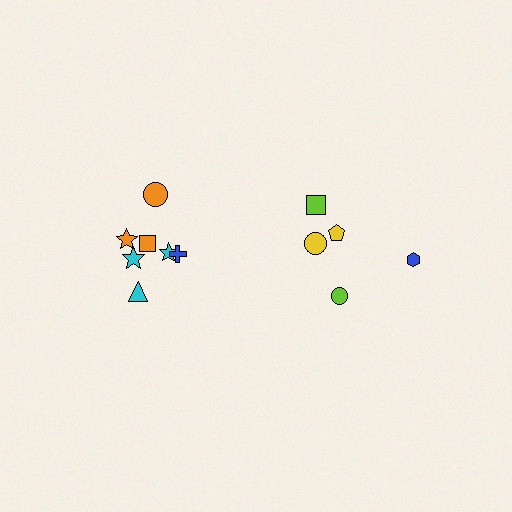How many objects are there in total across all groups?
There are 12 objects.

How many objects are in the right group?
There are 5 objects.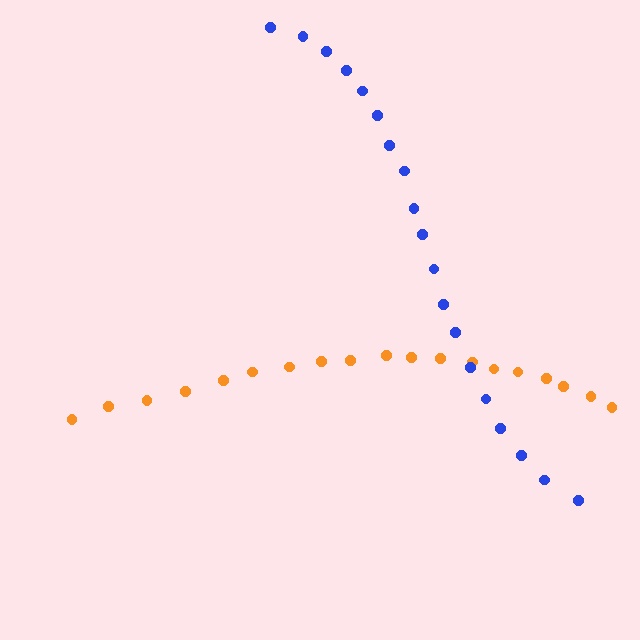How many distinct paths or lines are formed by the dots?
There are 2 distinct paths.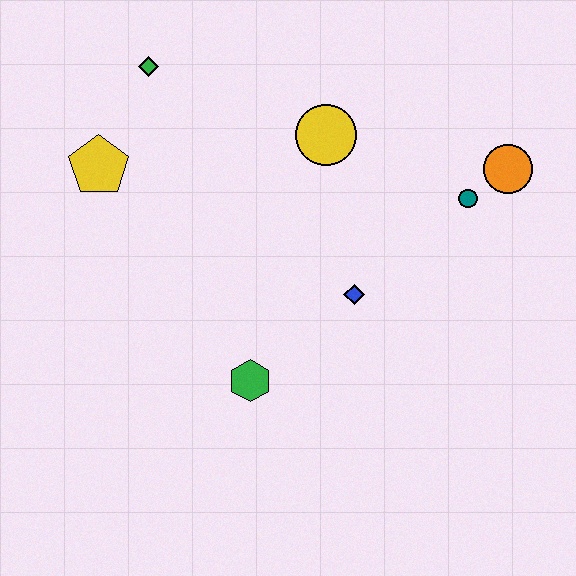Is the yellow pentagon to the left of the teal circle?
Yes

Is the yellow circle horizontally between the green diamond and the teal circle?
Yes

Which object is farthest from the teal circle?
The yellow pentagon is farthest from the teal circle.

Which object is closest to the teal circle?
The orange circle is closest to the teal circle.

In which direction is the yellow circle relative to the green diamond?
The yellow circle is to the right of the green diamond.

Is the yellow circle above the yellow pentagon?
Yes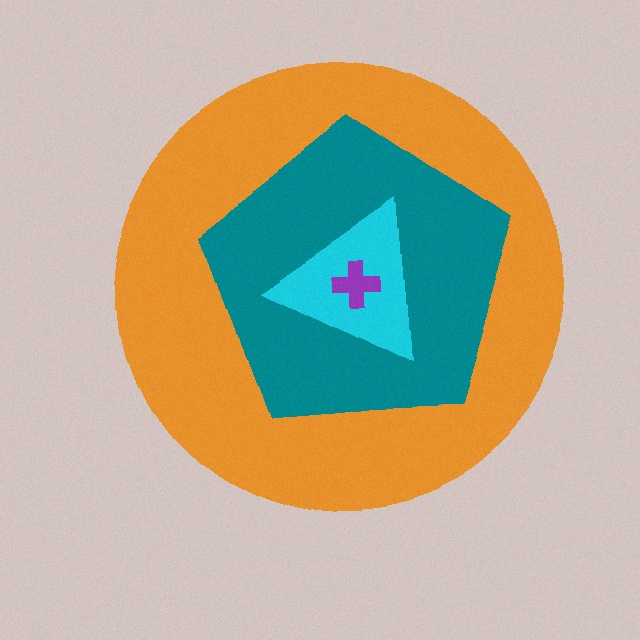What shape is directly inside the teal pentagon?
The cyan triangle.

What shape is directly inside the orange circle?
The teal pentagon.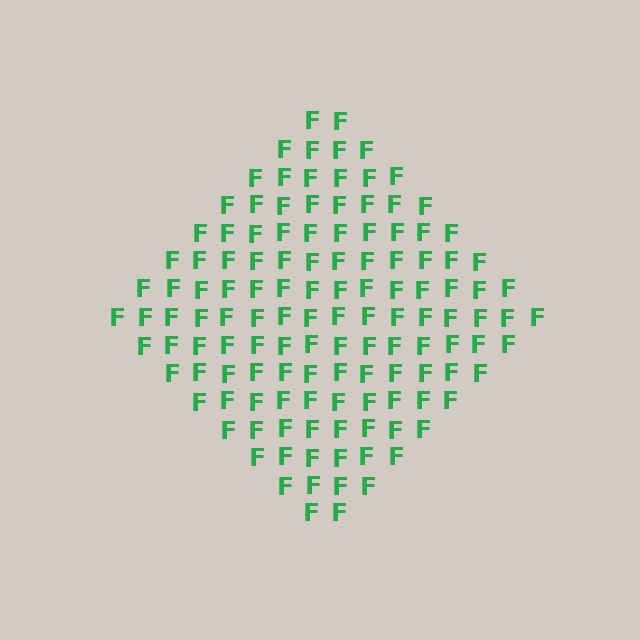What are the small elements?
The small elements are letter F's.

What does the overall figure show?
The overall figure shows a diamond.